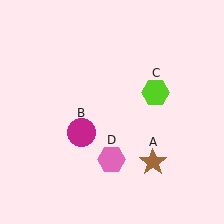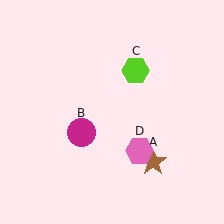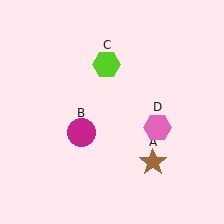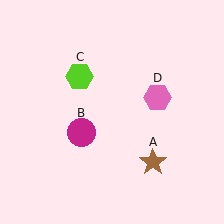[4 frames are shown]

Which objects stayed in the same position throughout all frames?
Brown star (object A) and magenta circle (object B) remained stationary.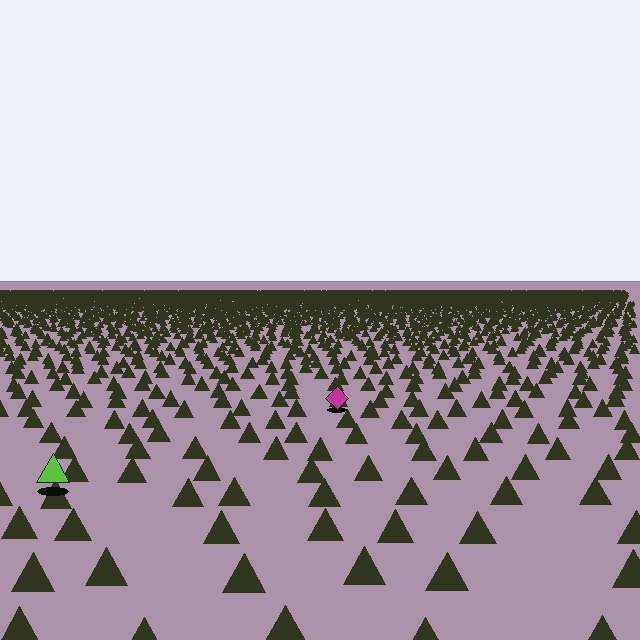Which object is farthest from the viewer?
The magenta diamond is farthest from the viewer. It appears smaller and the ground texture around it is denser.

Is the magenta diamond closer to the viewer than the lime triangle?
No. The lime triangle is closer — you can tell from the texture gradient: the ground texture is coarser near it.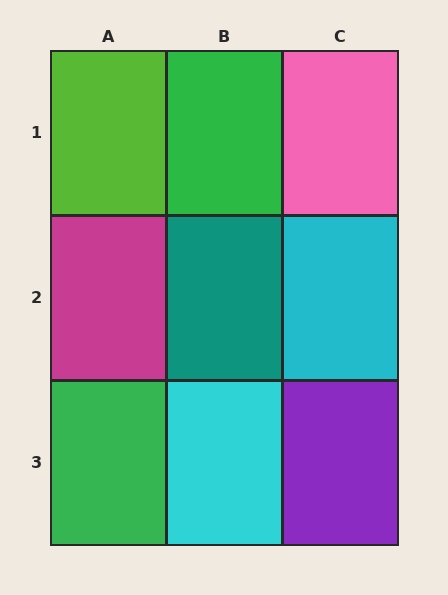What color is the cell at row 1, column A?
Lime.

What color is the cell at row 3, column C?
Purple.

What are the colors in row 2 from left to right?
Magenta, teal, cyan.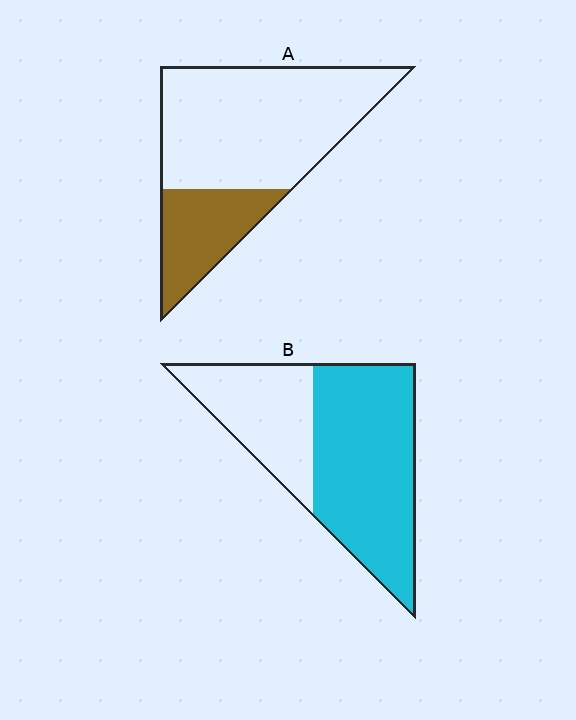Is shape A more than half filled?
No.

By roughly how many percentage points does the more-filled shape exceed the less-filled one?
By roughly 35 percentage points (B over A).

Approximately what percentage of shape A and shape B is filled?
A is approximately 25% and B is approximately 65%.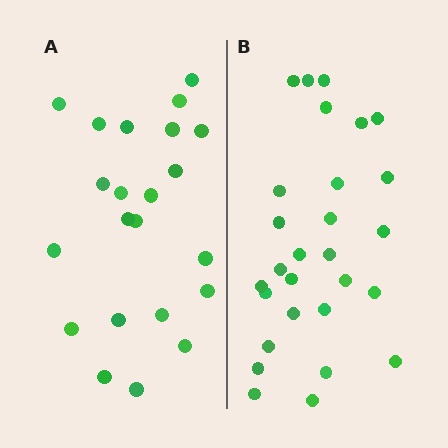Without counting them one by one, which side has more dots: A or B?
Region B (the right region) has more dots.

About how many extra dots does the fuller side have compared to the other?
Region B has about 6 more dots than region A.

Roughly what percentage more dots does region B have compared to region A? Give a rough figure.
About 25% more.